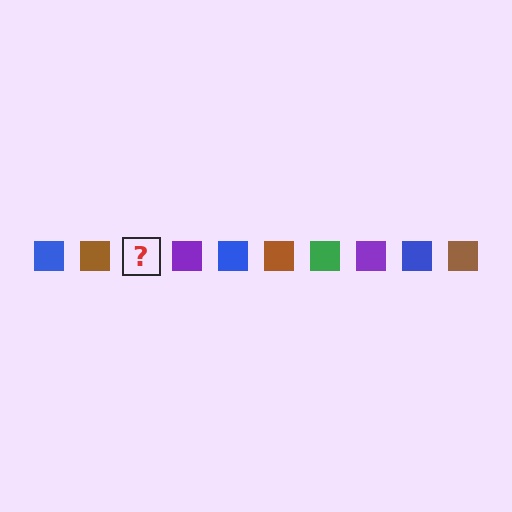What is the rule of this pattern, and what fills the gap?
The rule is that the pattern cycles through blue, brown, green, purple squares. The gap should be filled with a green square.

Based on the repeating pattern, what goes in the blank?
The blank should be a green square.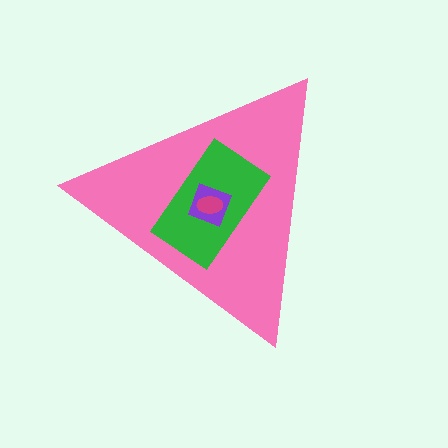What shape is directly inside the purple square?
The magenta ellipse.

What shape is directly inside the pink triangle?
The green rectangle.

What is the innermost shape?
The magenta ellipse.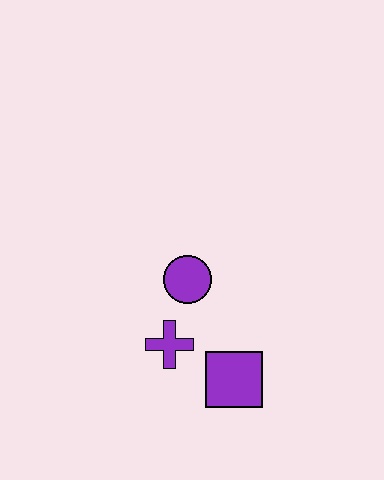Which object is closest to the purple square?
The purple cross is closest to the purple square.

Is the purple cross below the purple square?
No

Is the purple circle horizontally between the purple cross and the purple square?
Yes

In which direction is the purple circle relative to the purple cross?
The purple circle is above the purple cross.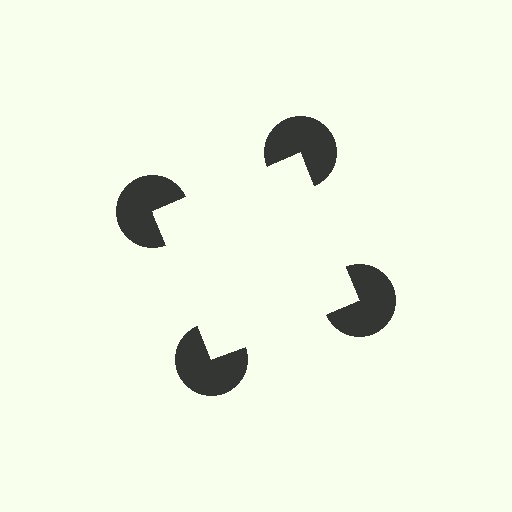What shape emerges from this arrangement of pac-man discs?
An illusory square — its edges are inferred from the aligned wedge cuts in the pac-man discs, not physically drawn.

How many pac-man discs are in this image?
There are 4 — one at each vertex of the illusory square.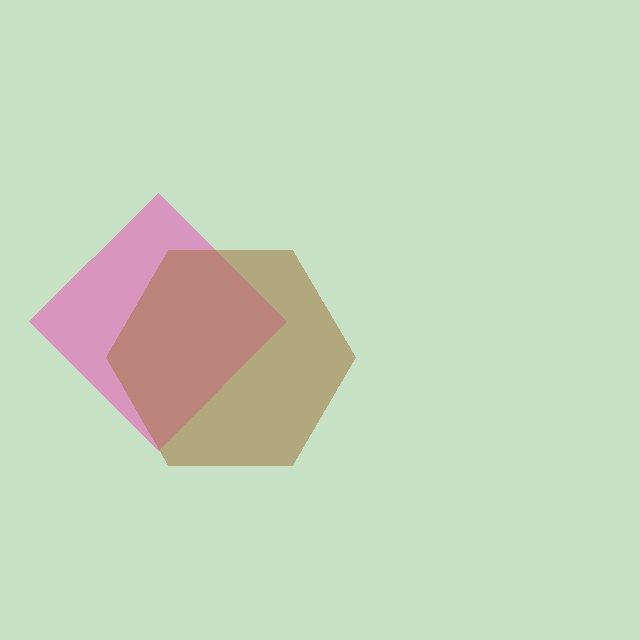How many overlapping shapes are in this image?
There are 2 overlapping shapes in the image.